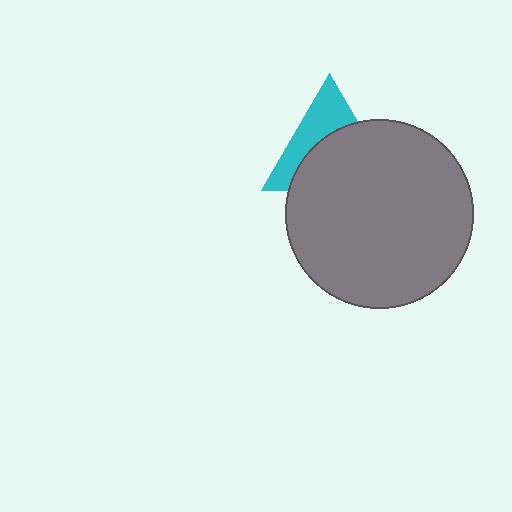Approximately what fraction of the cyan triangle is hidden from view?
Roughly 59% of the cyan triangle is hidden behind the gray circle.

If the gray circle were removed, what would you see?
You would see the complete cyan triangle.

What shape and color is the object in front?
The object in front is a gray circle.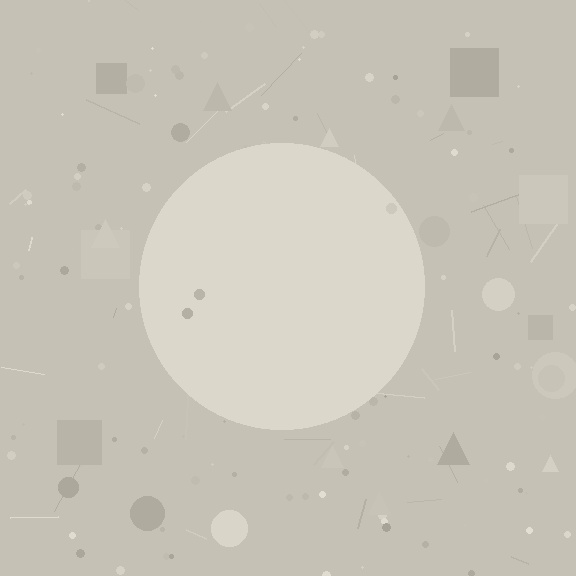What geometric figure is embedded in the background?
A circle is embedded in the background.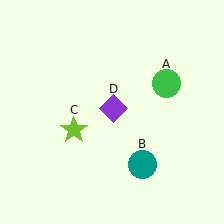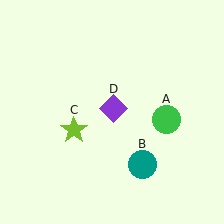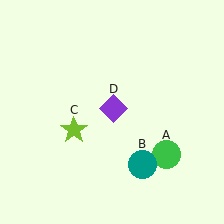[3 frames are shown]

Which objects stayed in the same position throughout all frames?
Teal circle (object B) and lime star (object C) and purple diamond (object D) remained stationary.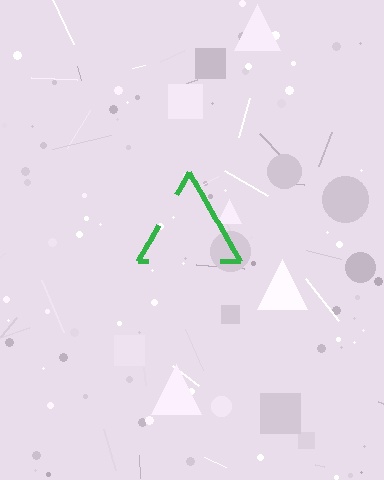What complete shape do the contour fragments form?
The contour fragments form a triangle.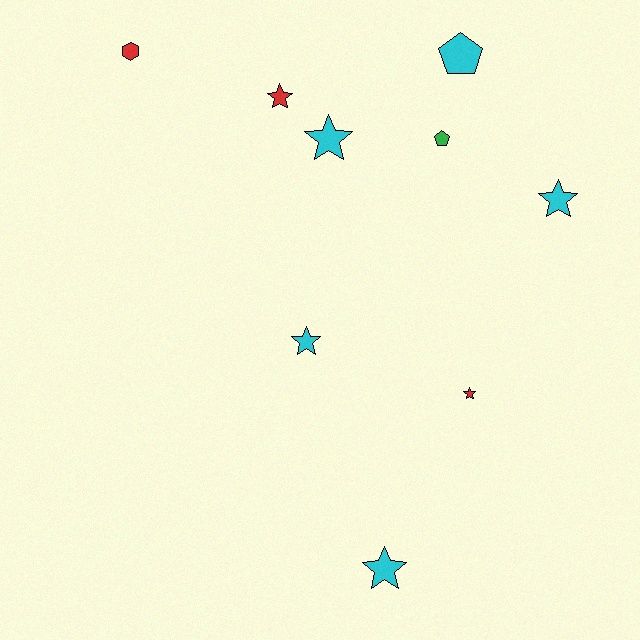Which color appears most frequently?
Cyan, with 5 objects.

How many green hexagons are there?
There are no green hexagons.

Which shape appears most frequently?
Star, with 6 objects.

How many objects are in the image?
There are 9 objects.